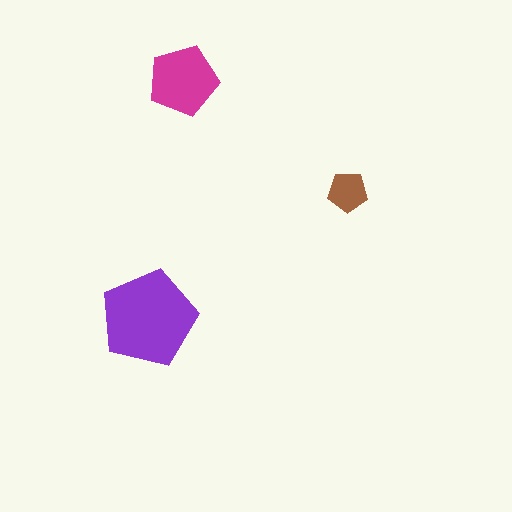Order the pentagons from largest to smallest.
the purple one, the magenta one, the brown one.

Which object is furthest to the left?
The purple pentagon is leftmost.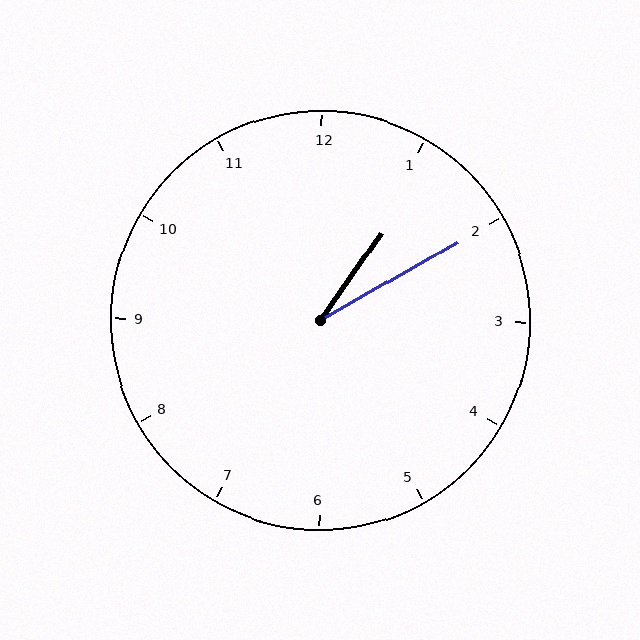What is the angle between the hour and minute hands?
Approximately 25 degrees.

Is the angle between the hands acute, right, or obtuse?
It is acute.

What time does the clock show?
1:10.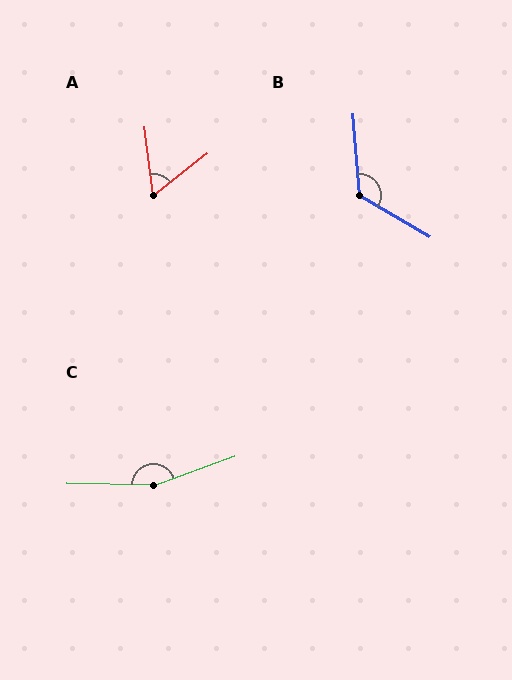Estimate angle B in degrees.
Approximately 125 degrees.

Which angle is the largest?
C, at approximately 160 degrees.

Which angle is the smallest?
A, at approximately 59 degrees.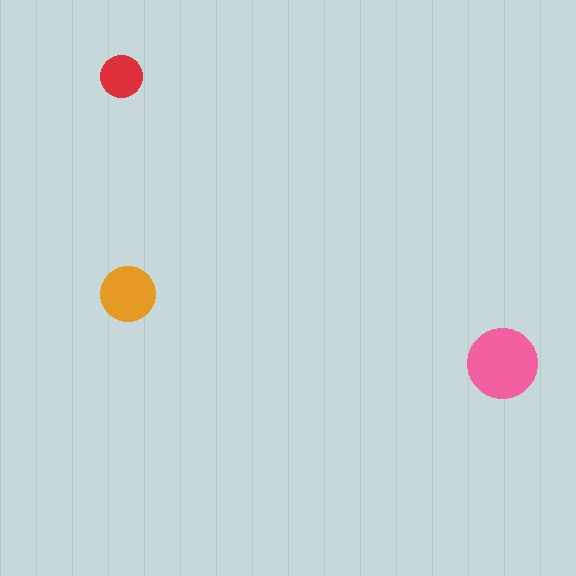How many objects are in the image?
There are 3 objects in the image.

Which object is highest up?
The red circle is topmost.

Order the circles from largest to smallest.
the pink one, the orange one, the red one.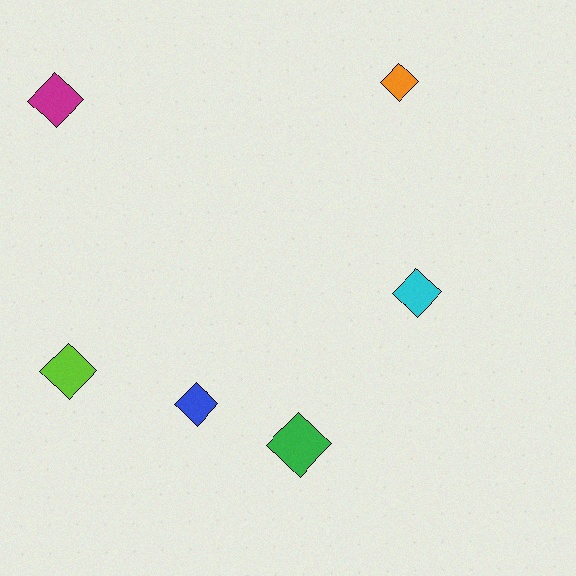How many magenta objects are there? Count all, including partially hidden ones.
There is 1 magenta object.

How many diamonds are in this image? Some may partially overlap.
There are 6 diamonds.